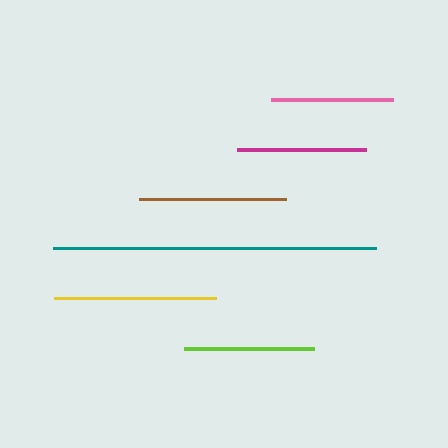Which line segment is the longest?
The teal line is the longest at approximately 322 pixels.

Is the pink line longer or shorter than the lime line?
The lime line is longer than the pink line.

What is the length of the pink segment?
The pink segment is approximately 122 pixels long.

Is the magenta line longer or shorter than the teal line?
The teal line is longer than the magenta line.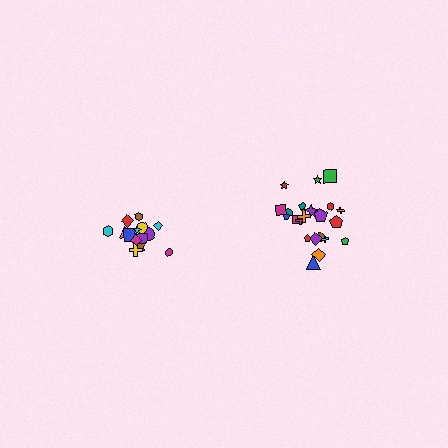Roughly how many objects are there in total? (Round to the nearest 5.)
Roughly 35 objects in total.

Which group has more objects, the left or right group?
The right group.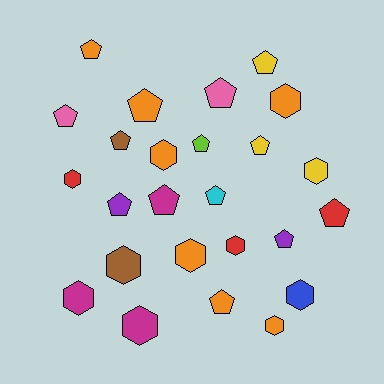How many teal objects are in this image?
There are no teal objects.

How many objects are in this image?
There are 25 objects.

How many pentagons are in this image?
There are 14 pentagons.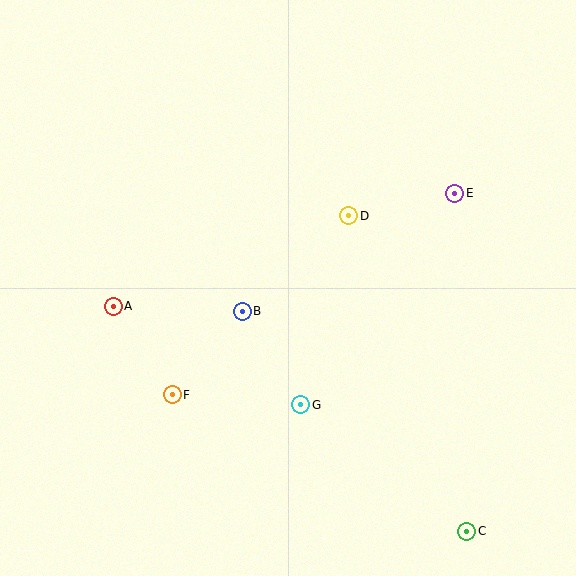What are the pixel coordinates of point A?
Point A is at (113, 306).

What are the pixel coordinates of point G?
Point G is at (301, 405).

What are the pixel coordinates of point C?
Point C is at (467, 531).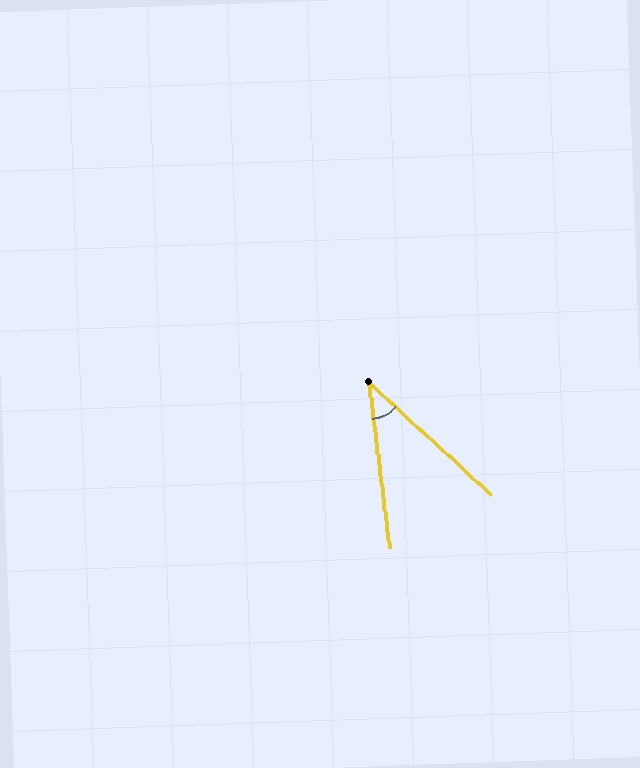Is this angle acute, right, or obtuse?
It is acute.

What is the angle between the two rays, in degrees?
Approximately 40 degrees.